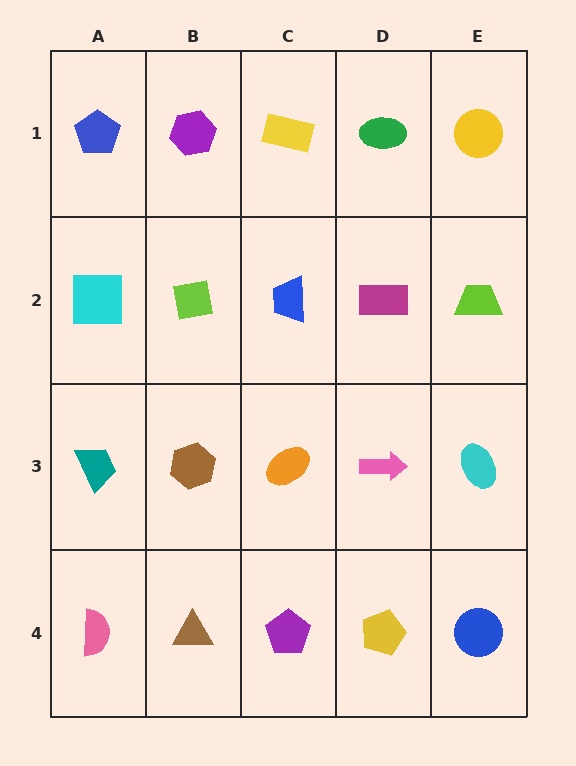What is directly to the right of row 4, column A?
A brown triangle.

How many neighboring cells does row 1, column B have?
3.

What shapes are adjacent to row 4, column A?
A teal trapezoid (row 3, column A), a brown triangle (row 4, column B).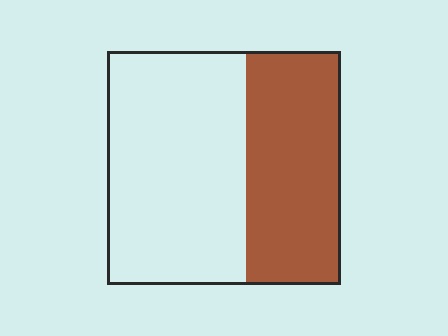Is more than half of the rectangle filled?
No.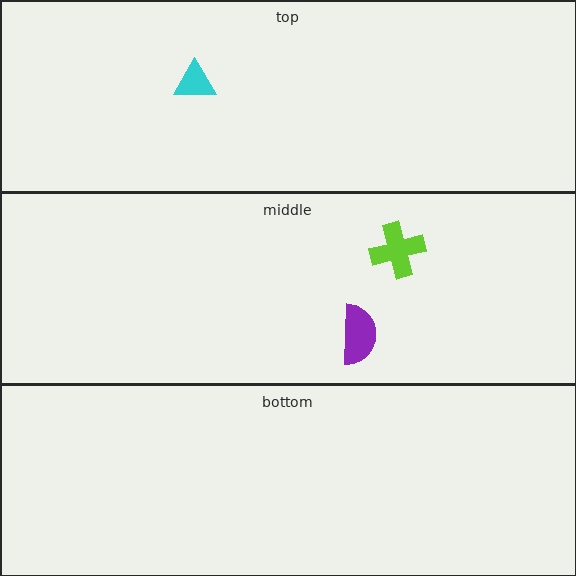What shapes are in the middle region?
The purple semicircle, the lime cross.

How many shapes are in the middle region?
2.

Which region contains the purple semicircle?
The middle region.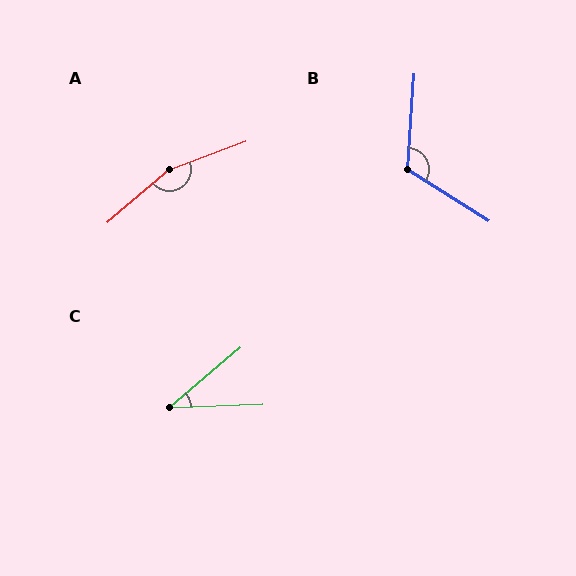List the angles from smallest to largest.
C (38°), B (118°), A (159°).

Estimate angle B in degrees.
Approximately 118 degrees.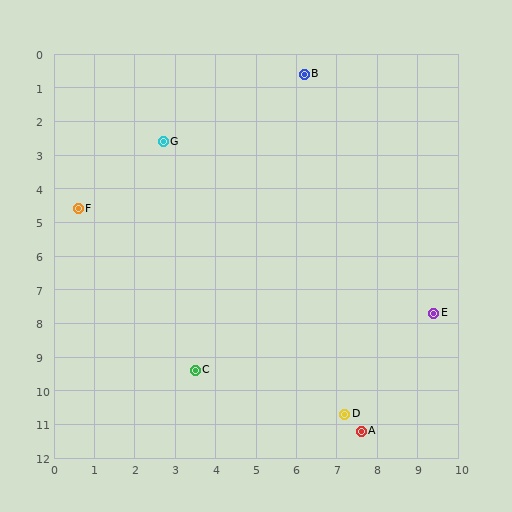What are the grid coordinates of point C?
Point C is at approximately (3.5, 9.4).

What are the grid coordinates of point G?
Point G is at approximately (2.7, 2.6).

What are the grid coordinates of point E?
Point E is at approximately (9.4, 7.7).